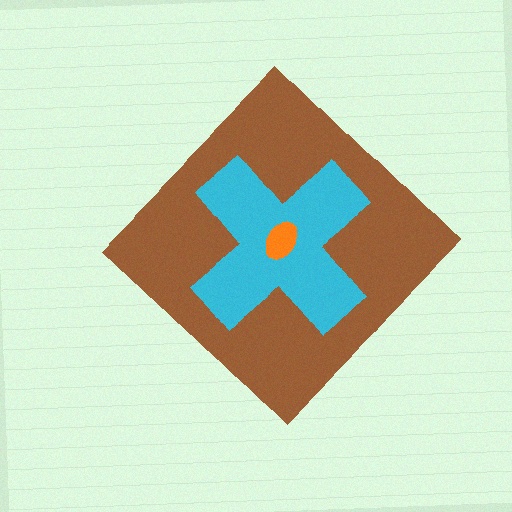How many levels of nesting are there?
3.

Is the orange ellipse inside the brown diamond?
Yes.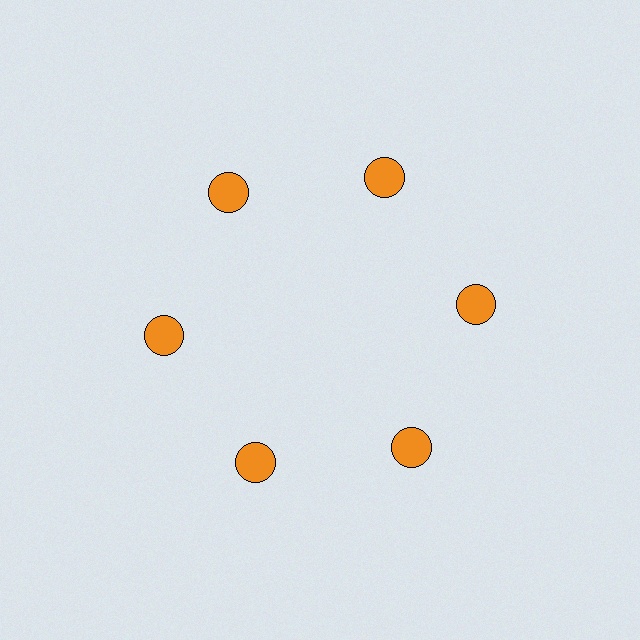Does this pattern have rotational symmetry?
Yes, this pattern has 6-fold rotational symmetry. It looks the same after rotating 60 degrees around the center.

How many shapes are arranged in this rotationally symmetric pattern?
There are 6 shapes, arranged in 6 groups of 1.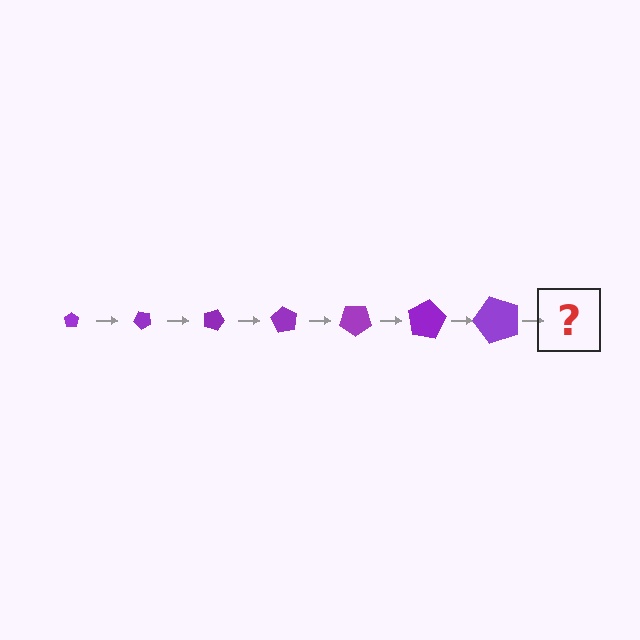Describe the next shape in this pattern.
It should be a pentagon, larger than the previous one and rotated 315 degrees from the start.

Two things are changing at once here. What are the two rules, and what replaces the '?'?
The two rules are that the pentagon grows larger each step and it rotates 45 degrees each step. The '?' should be a pentagon, larger than the previous one and rotated 315 degrees from the start.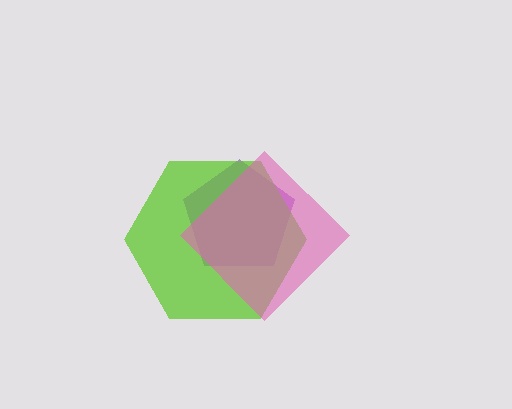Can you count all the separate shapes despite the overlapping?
Yes, there are 3 separate shapes.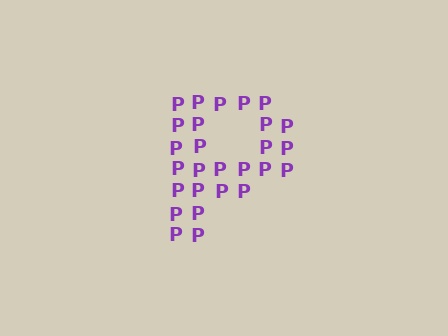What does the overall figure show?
The overall figure shows the letter P.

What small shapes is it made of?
It is made of small letter P's.